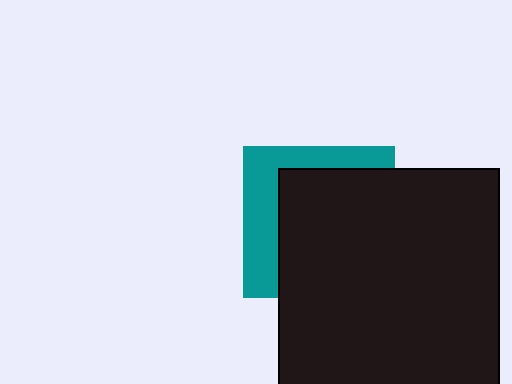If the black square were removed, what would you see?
You would see the complete teal square.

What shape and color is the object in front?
The object in front is a black square.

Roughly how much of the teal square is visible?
A small part of it is visible (roughly 34%).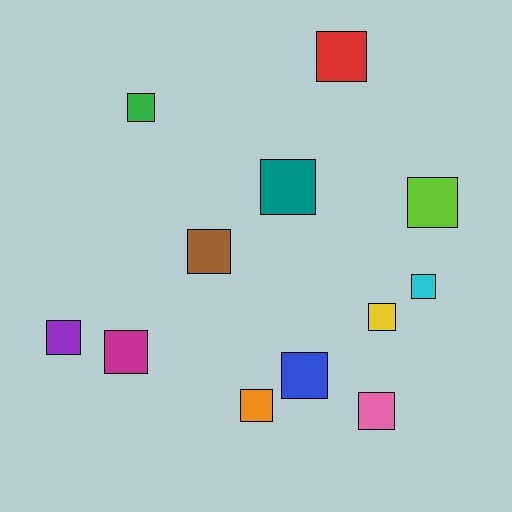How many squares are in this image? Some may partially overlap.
There are 12 squares.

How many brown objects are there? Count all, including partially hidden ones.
There is 1 brown object.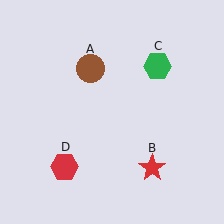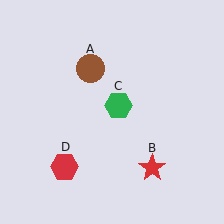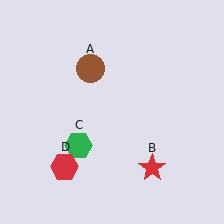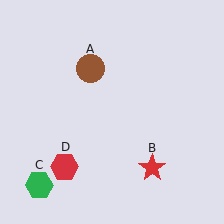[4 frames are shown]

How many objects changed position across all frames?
1 object changed position: green hexagon (object C).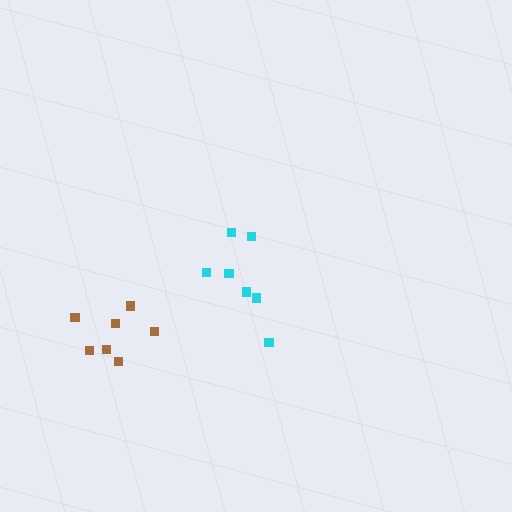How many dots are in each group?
Group 1: 7 dots, Group 2: 7 dots (14 total).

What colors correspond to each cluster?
The clusters are colored: cyan, brown.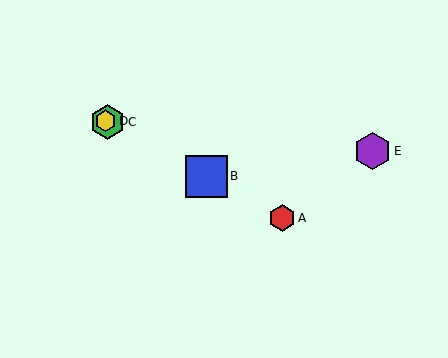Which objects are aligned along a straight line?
Objects A, B, C, D are aligned along a straight line.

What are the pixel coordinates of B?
Object B is at (206, 176).